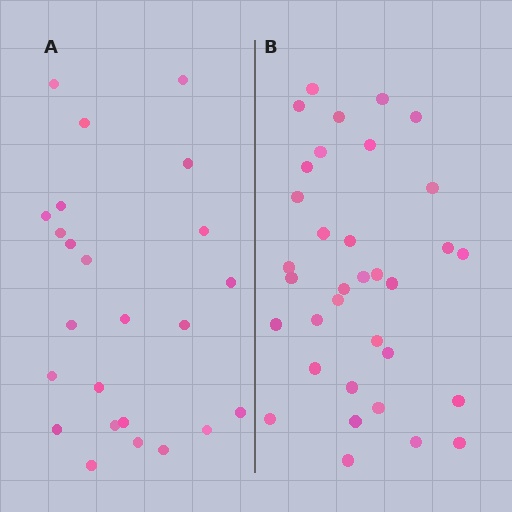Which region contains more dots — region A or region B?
Region B (the right region) has more dots.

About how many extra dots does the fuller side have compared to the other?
Region B has roughly 10 or so more dots than region A.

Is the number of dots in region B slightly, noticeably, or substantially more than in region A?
Region B has noticeably more, but not dramatically so. The ratio is roughly 1.4 to 1.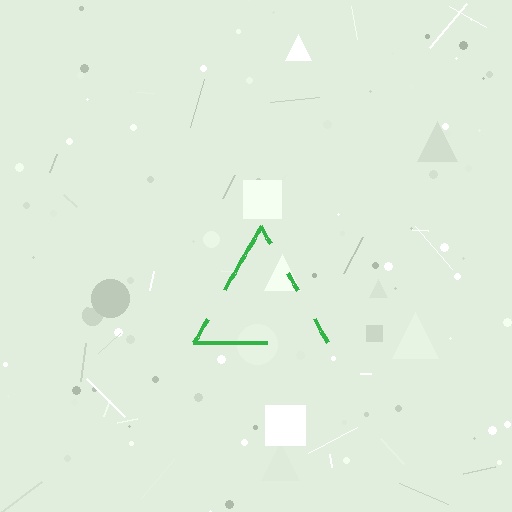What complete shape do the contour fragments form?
The contour fragments form a triangle.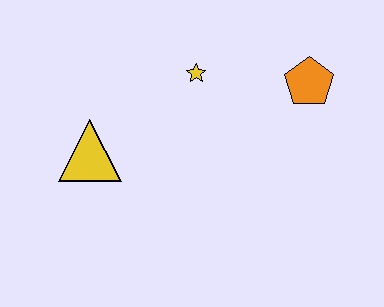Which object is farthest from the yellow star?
The yellow triangle is farthest from the yellow star.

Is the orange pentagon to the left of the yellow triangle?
No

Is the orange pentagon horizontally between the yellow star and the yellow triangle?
No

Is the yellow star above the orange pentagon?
Yes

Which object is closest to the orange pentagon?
The yellow star is closest to the orange pentagon.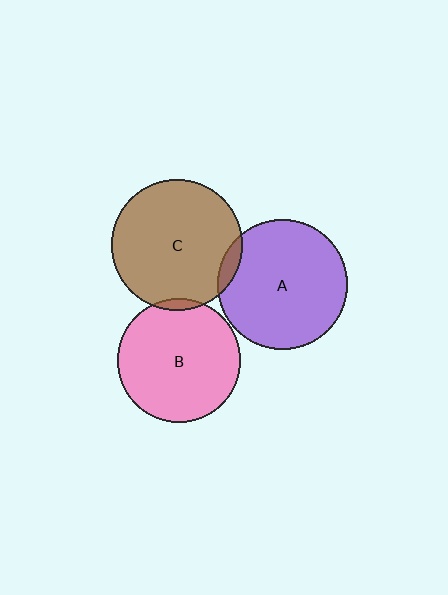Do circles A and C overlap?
Yes.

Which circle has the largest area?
Circle C (brown).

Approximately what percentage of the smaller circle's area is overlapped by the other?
Approximately 5%.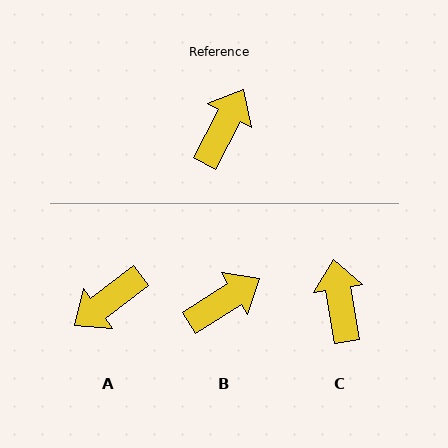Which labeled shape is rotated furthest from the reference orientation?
A, about 154 degrees away.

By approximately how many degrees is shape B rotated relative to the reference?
Approximately 30 degrees clockwise.